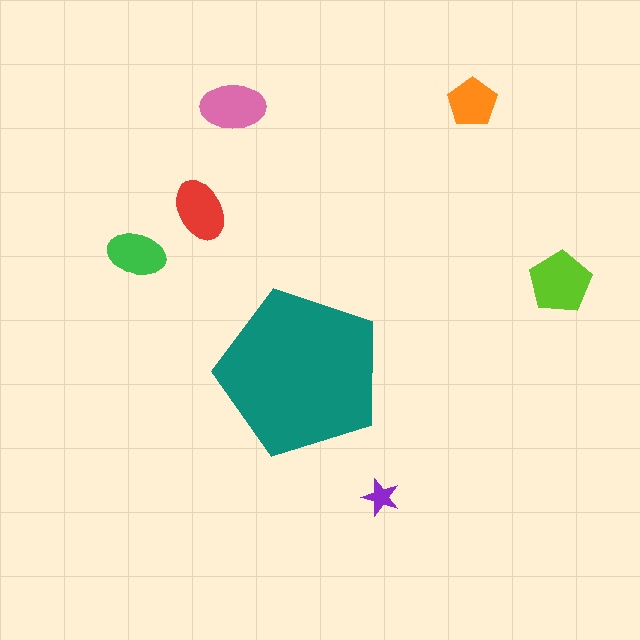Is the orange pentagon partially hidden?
No, the orange pentagon is fully visible.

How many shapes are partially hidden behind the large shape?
0 shapes are partially hidden.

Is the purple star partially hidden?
No, the purple star is fully visible.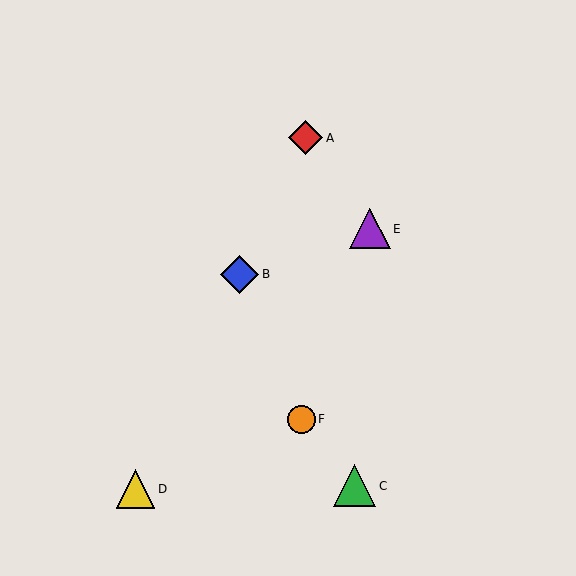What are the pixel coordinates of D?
Object D is at (136, 489).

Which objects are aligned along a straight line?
Objects A, B, D are aligned along a straight line.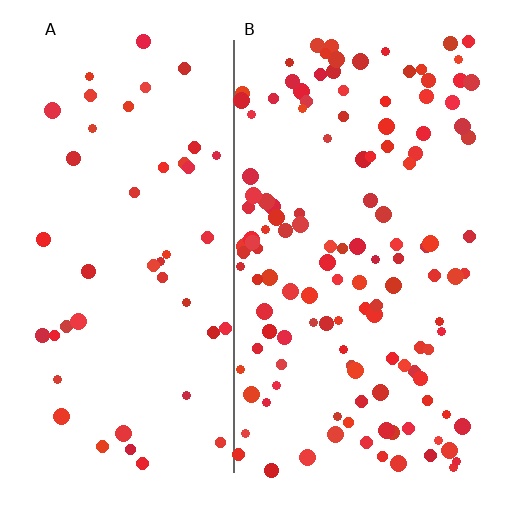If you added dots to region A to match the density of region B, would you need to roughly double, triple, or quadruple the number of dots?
Approximately triple.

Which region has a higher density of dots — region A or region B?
B (the right).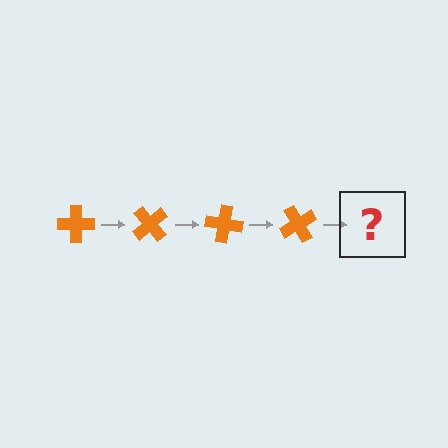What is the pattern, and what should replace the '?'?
The pattern is that the cross rotates 50 degrees each step. The '?' should be an orange cross rotated 200 degrees.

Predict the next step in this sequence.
The next step is an orange cross rotated 200 degrees.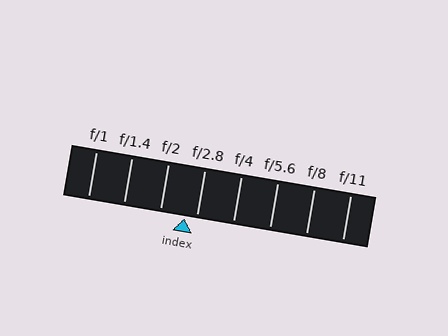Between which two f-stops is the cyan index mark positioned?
The index mark is between f/2 and f/2.8.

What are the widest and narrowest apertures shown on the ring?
The widest aperture shown is f/1 and the narrowest is f/11.